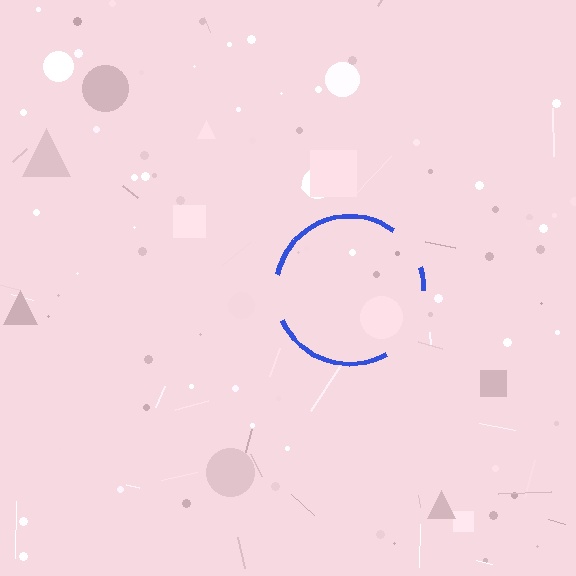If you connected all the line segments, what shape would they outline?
They would outline a circle.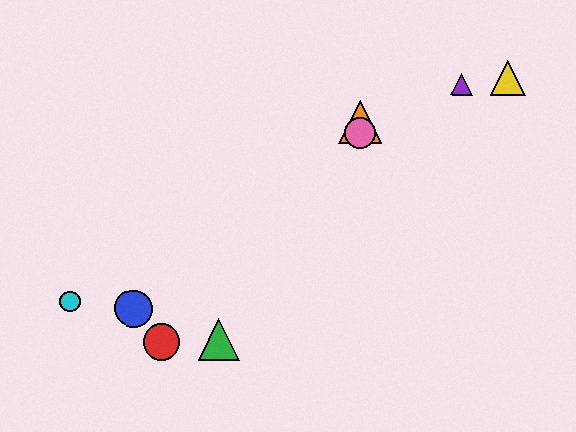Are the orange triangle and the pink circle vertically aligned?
Yes, both are at x≈360.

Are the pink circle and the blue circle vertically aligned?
No, the pink circle is at x≈360 and the blue circle is at x≈133.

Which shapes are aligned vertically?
The orange triangle, the pink circle are aligned vertically.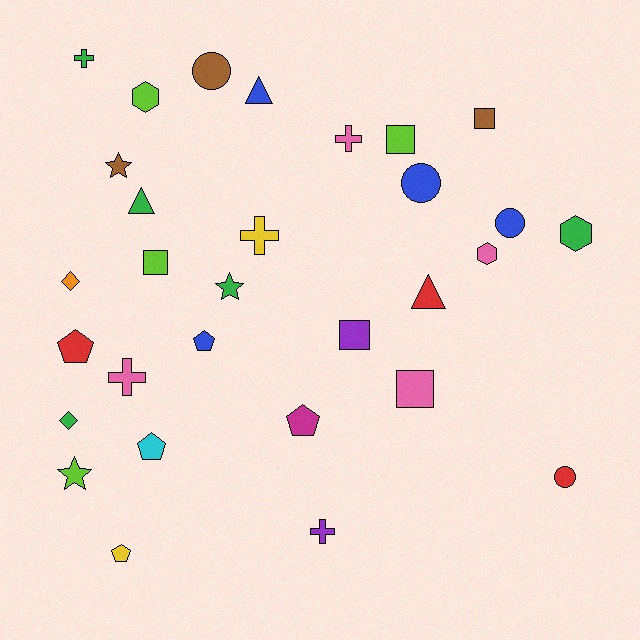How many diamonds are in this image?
There are 2 diamonds.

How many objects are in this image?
There are 30 objects.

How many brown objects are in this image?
There are 3 brown objects.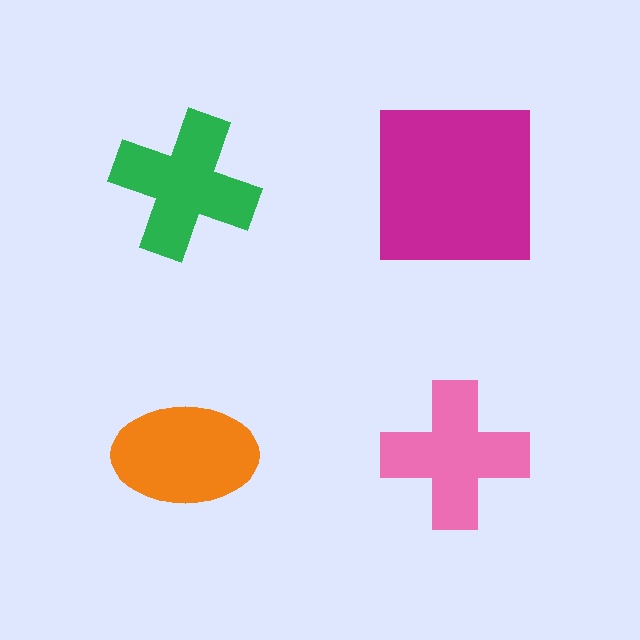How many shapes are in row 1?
2 shapes.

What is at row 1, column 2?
A magenta square.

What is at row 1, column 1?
A green cross.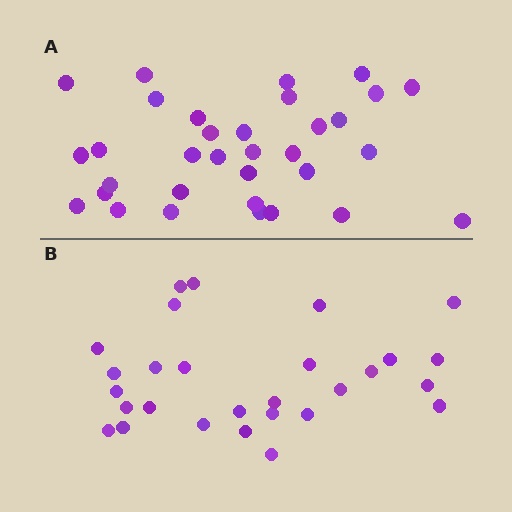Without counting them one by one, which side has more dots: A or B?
Region A (the top region) has more dots.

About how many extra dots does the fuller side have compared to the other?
Region A has about 5 more dots than region B.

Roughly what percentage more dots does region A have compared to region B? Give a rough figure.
About 20% more.